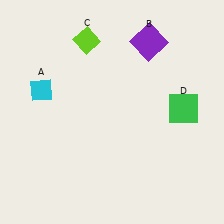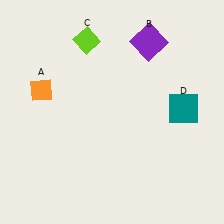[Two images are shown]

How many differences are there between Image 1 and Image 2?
There are 2 differences between the two images.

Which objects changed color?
A changed from cyan to orange. D changed from green to teal.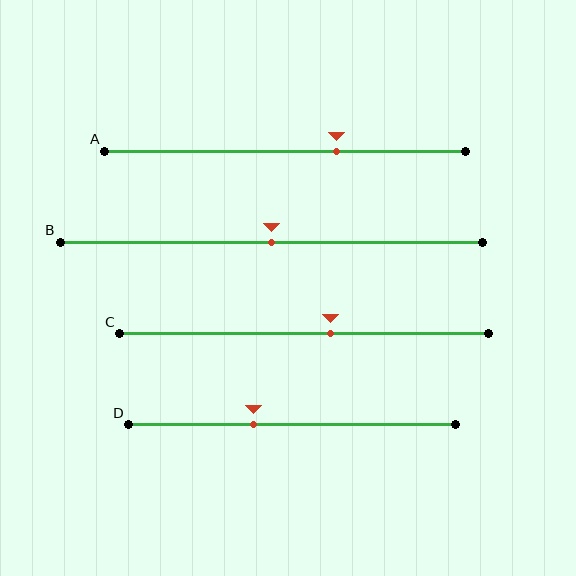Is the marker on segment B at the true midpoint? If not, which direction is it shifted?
Yes, the marker on segment B is at the true midpoint.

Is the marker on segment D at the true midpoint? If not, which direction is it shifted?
No, the marker on segment D is shifted to the left by about 12% of the segment length.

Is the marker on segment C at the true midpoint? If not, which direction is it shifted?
No, the marker on segment C is shifted to the right by about 7% of the segment length.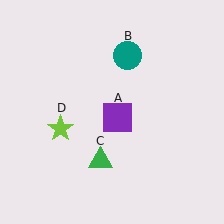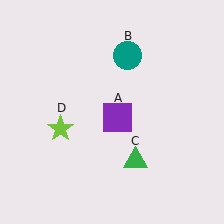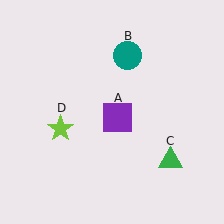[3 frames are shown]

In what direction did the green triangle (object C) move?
The green triangle (object C) moved right.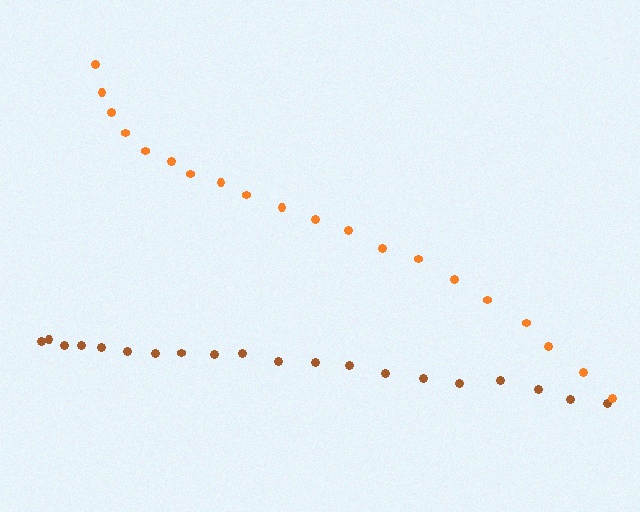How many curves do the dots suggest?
There are 2 distinct paths.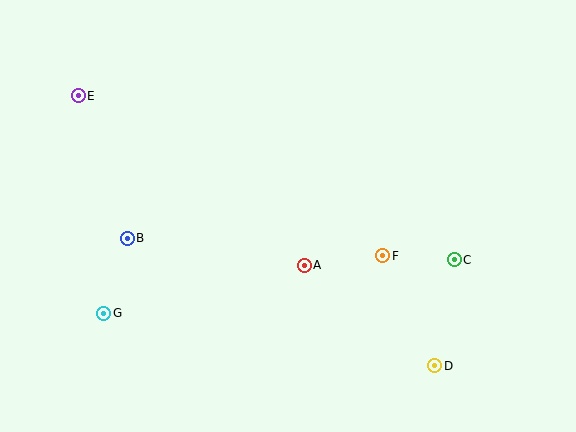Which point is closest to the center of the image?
Point A at (304, 265) is closest to the center.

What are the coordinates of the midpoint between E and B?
The midpoint between E and B is at (103, 167).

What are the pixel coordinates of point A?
Point A is at (304, 265).